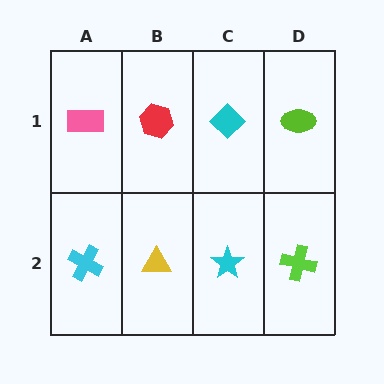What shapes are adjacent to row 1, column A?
A cyan cross (row 2, column A), a red hexagon (row 1, column B).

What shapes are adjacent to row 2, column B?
A red hexagon (row 1, column B), a cyan cross (row 2, column A), a cyan star (row 2, column C).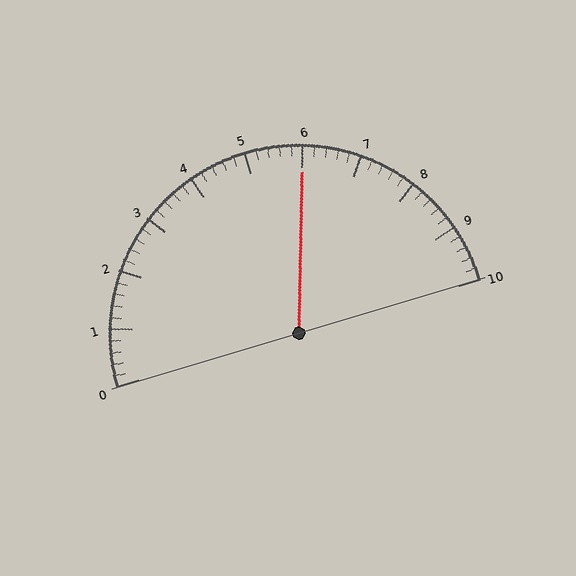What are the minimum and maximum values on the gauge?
The gauge ranges from 0 to 10.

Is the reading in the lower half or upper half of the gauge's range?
The reading is in the upper half of the range (0 to 10).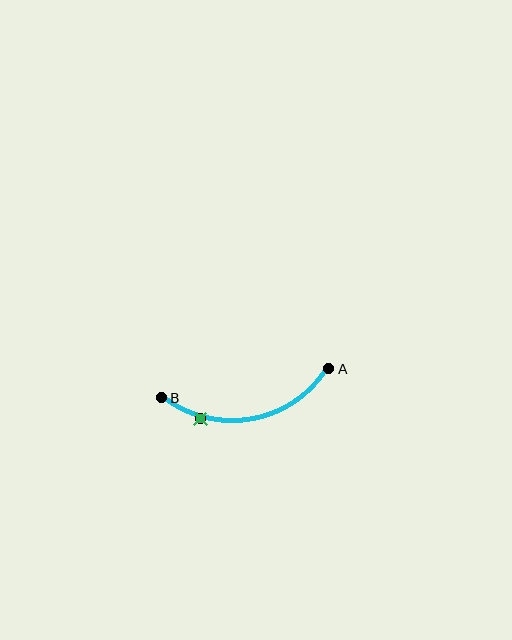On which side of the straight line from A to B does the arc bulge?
The arc bulges below the straight line connecting A and B.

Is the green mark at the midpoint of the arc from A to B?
No. The green mark lies on the arc but is closer to endpoint B. The arc midpoint would be at the point on the curve equidistant along the arc from both A and B.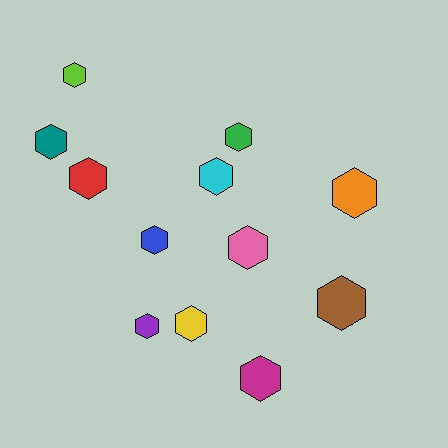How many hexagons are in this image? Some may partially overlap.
There are 12 hexagons.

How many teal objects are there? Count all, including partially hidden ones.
There is 1 teal object.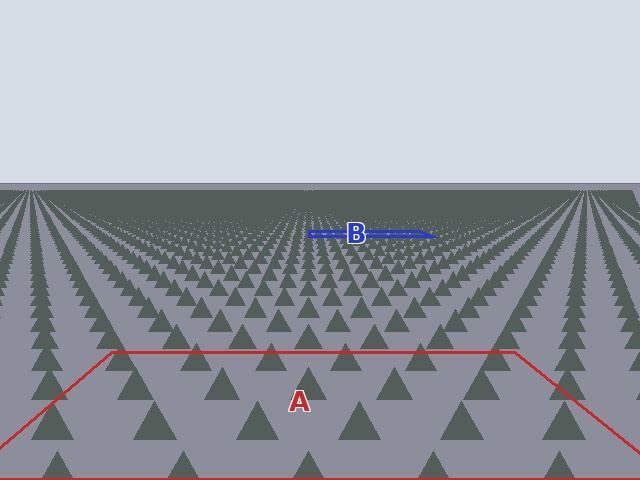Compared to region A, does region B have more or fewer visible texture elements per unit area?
Region B has more texture elements per unit area — they are packed more densely because it is farther away.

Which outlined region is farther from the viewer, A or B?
Region B is farther from the viewer — the texture elements inside it appear smaller and more densely packed.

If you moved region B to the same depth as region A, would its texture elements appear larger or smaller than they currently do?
They would appear larger. At a closer depth, the same texture elements are projected at a bigger on-screen size.